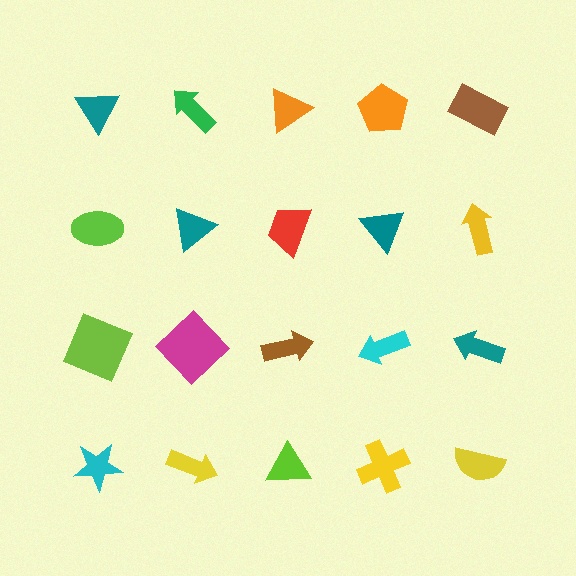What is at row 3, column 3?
A brown arrow.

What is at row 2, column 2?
A teal triangle.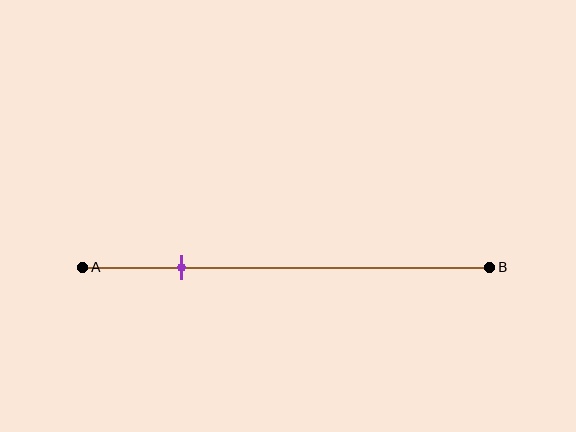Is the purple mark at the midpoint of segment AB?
No, the mark is at about 25% from A, not at the 50% midpoint.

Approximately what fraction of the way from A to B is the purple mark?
The purple mark is approximately 25% of the way from A to B.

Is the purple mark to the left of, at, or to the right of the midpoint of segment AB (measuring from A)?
The purple mark is to the left of the midpoint of segment AB.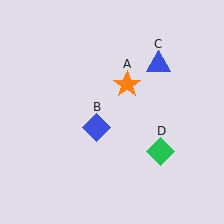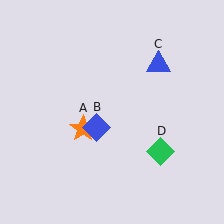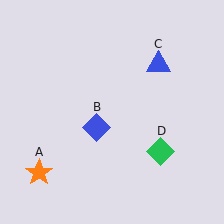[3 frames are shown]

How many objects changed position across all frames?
1 object changed position: orange star (object A).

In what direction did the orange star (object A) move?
The orange star (object A) moved down and to the left.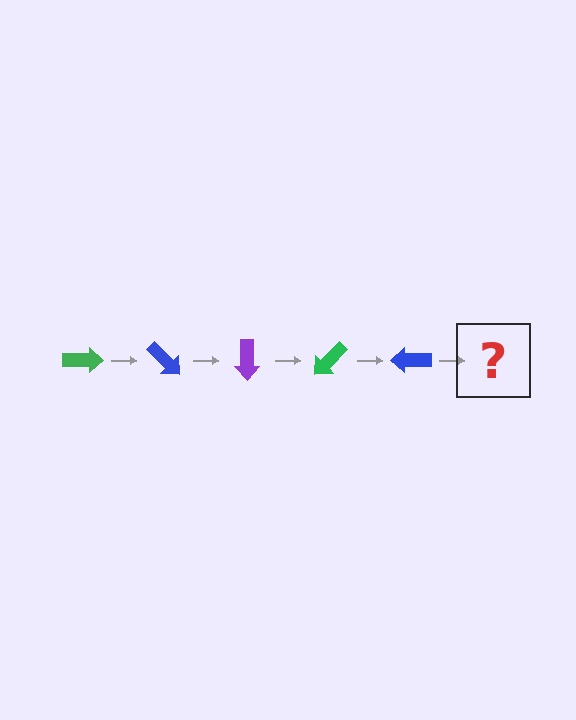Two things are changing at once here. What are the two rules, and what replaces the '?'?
The two rules are that it rotates 45 degrees each step and the color cycles through green, blue, and purple. The '?' should be a purple arrow, rotated 225 degrees from the start.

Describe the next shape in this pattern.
It should be a purple arrow, rotated 225 degrees from the start.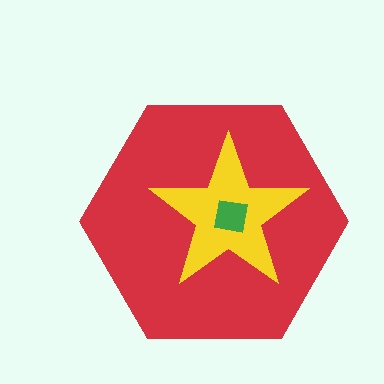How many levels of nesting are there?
3.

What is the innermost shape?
The green square.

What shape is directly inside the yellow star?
The green square.